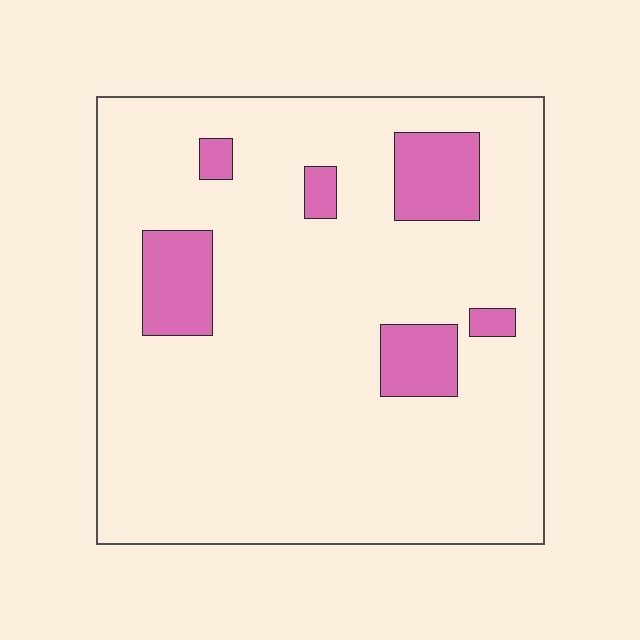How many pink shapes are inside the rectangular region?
6.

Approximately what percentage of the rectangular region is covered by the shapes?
Approximately 15%.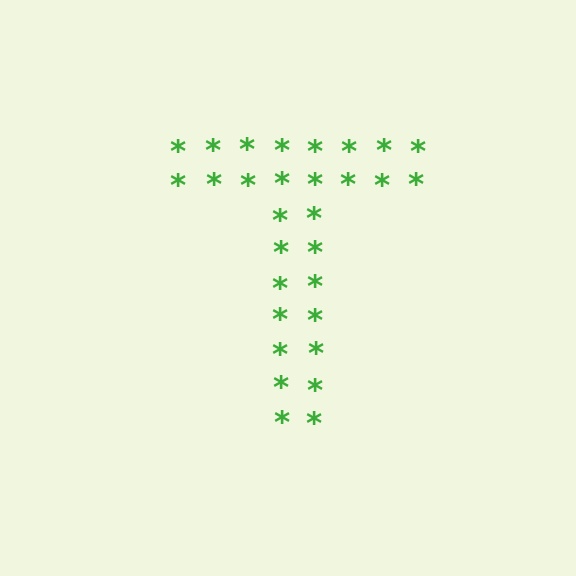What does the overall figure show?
The overall figure shows the letter T.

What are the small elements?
The small elements are asterisks.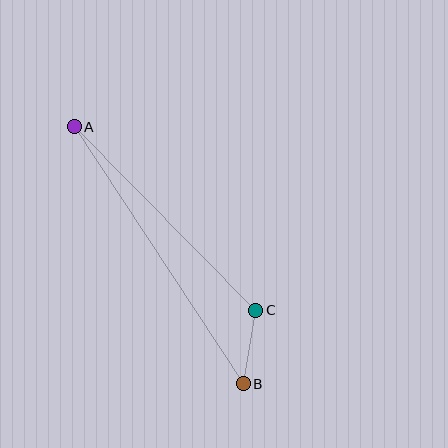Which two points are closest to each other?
Points B and C are closest to each other.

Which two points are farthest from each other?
Points A and B are farthest from each other.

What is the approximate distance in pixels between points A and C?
The distance between A and C is approximately 258 pixels.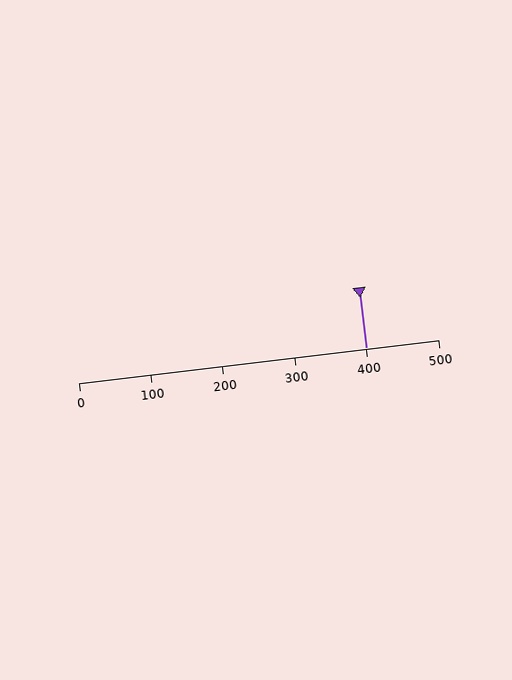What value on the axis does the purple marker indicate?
The marker indicates approximately 400.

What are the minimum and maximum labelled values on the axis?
The axis runs from 0 to 500.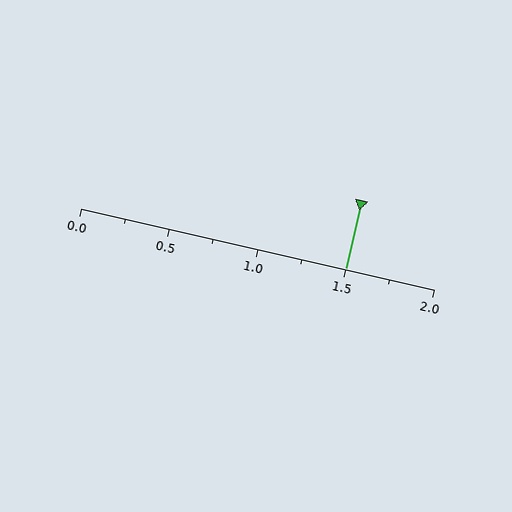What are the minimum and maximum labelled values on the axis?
The axis runs from 0.0 to 2.0.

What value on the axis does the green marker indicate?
The marker indicates approximately 1.5.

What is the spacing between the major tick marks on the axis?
The major ticks are spaced 0.5 apart.